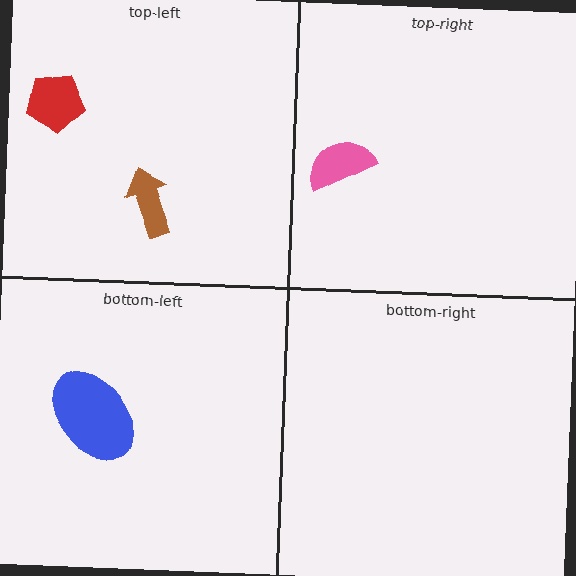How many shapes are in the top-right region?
1.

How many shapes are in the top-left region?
2.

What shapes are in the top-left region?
The red pentagon, the brown arrow.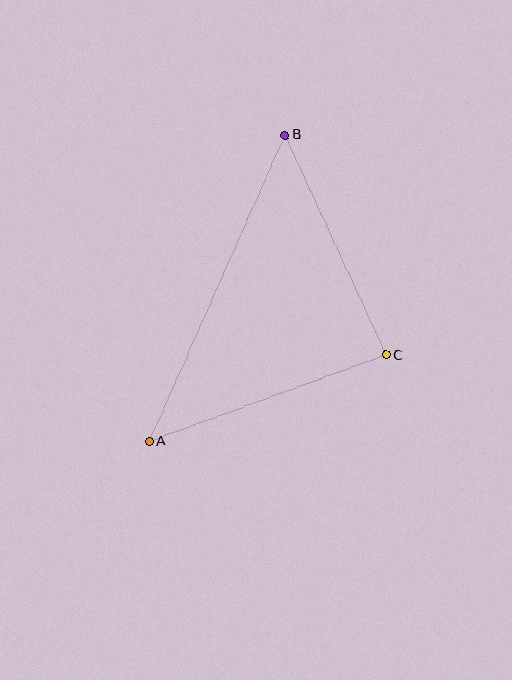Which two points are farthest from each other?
Points A and B are farthest from each other.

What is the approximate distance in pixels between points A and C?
The distance between A and C is approximately 252 pixels.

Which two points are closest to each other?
Points B and C are closest to each other.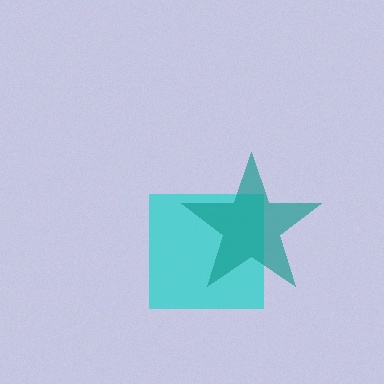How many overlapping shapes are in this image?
There are 2 overlapping shapes in the image.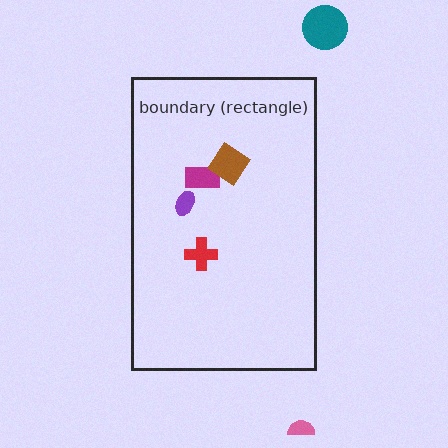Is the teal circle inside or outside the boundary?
Outside.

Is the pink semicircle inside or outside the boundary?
Outside.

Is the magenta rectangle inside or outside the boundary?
Inside.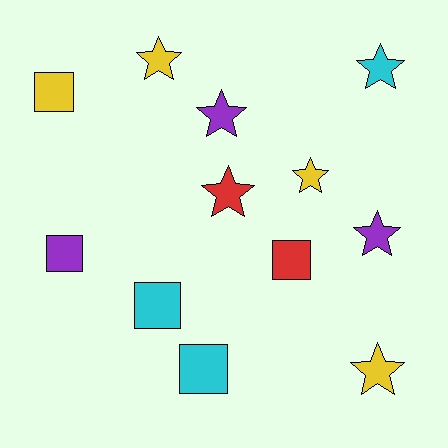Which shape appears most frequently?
Star, with 7 objects.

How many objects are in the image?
There are 12 objects.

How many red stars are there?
There is 1 red star.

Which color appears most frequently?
Yellow, with 4 objects.